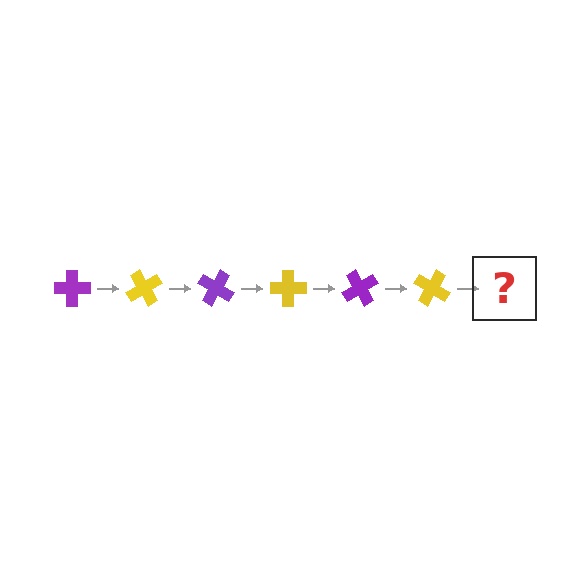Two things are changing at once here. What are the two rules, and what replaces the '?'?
The two rules are that it rotates 60 degrees each step and the color cycles through purple and yellow. The '?' should be a purple cross, rotated 360 degrees from the start.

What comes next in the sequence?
The next element should be a purple cross, rotated 360 degrees from the start.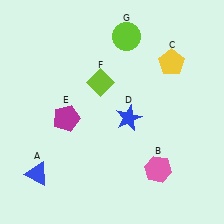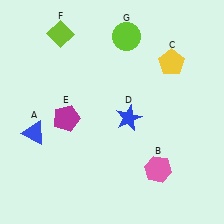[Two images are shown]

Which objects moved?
The objects that moved are: the blue triangle (A), the lime diamond (F).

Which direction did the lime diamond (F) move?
The lime diamond (F) moved up.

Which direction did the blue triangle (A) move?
The blue triangle (A) moved up.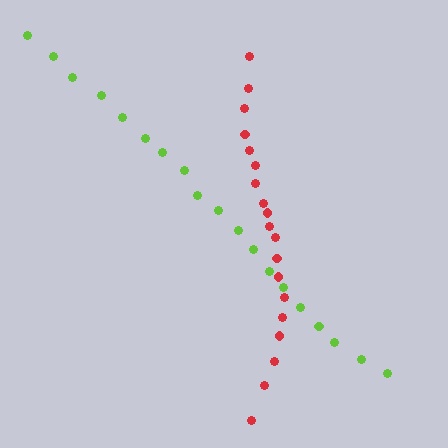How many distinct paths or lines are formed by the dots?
There are 2 distinct paths.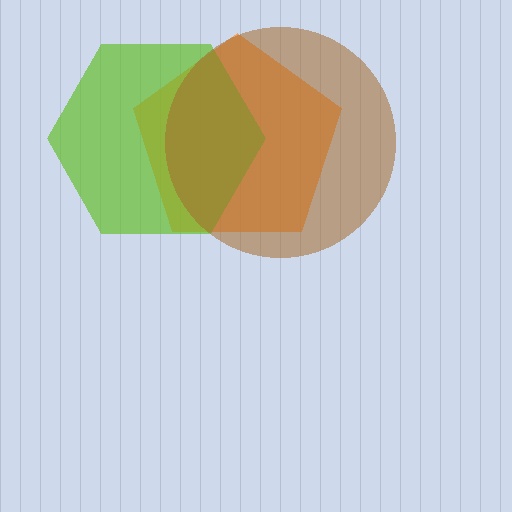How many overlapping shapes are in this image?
There are 3 overlapping shapes in the image.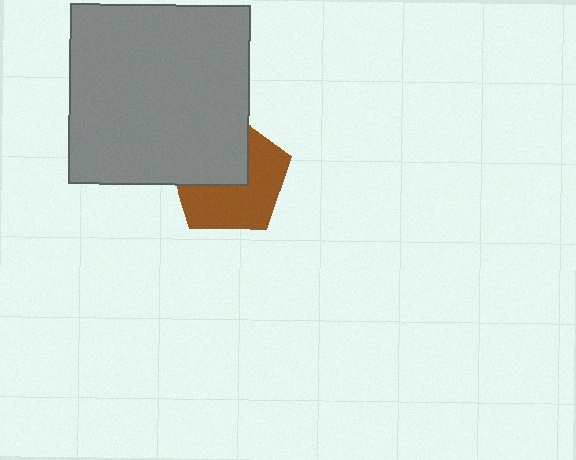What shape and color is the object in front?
The object in front is a gray square.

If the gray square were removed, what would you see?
You would see the complete brown pentagon.